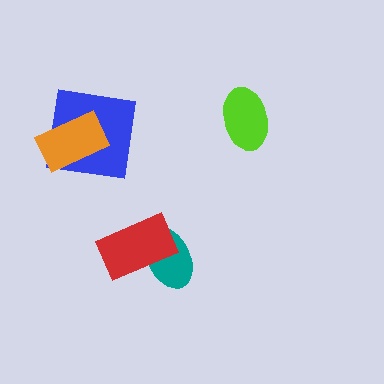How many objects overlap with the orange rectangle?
1 object overlaps with the orange rectangle.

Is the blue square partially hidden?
Yes, it is partially covered by another shape.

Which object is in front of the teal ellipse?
The red rectangle is in front of the teal ellipse.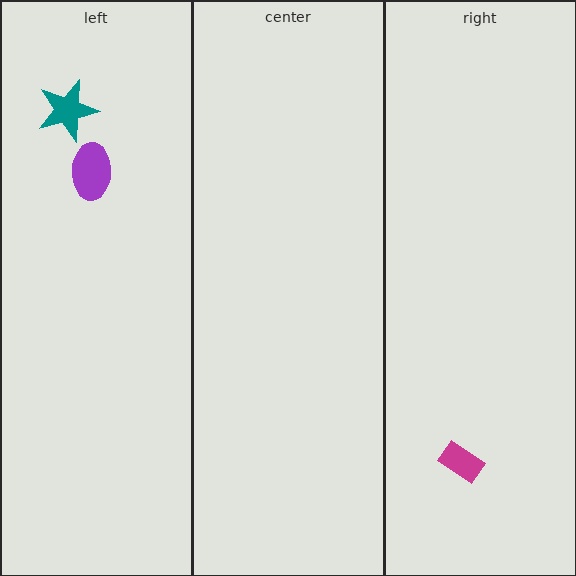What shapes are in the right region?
The magenta rectangle.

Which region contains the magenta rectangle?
The right region.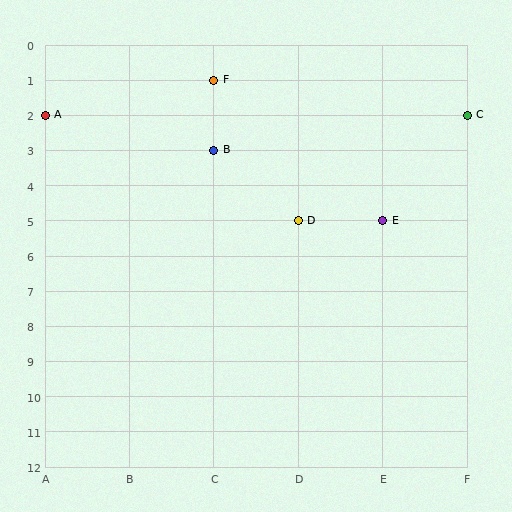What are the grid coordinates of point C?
Point C is at grid coordinates (F, 2).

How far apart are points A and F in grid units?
Points A and F are 2 columns and 1 row apart (about 2.2 grid units diagonally).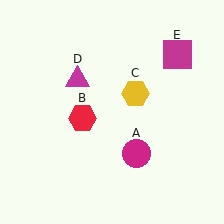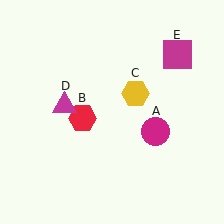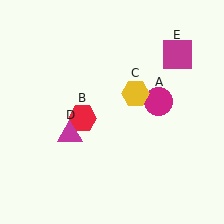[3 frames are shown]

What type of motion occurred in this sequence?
The magenta circle (object A), magenta triangle (object D) rotated counterclockwise around the center of the scene.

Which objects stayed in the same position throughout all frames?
Red hexagon (object B) and yellow hexagon (object C) and magenta square (object E) remained stationary.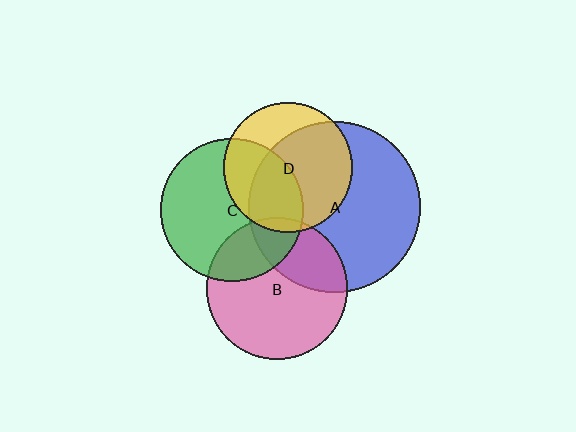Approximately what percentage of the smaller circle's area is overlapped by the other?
Approximately 25%.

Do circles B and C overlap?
Yes.